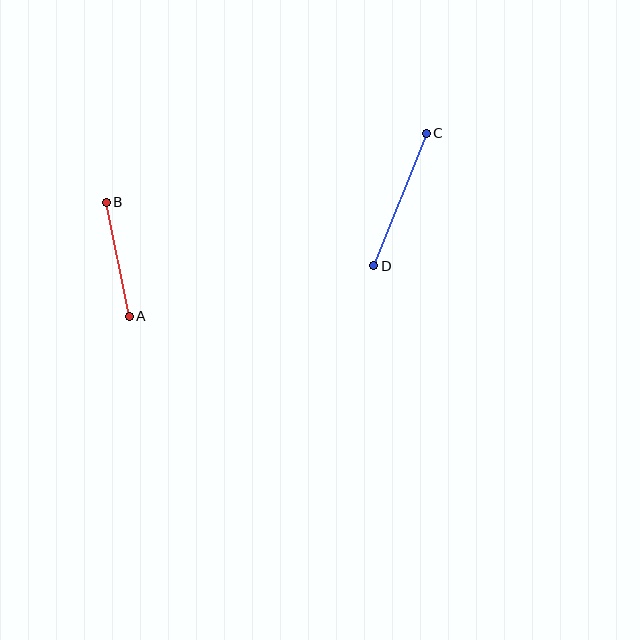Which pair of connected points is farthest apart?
Points C and D are farthest apart.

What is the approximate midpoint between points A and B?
The midpoint is at approximately (118, 259) pixels.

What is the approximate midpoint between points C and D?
The midpoint is at approximately (400, 200) pixels.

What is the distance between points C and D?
The distance is approximately 143 pixels.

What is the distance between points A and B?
The distance is approximately 117 pixels.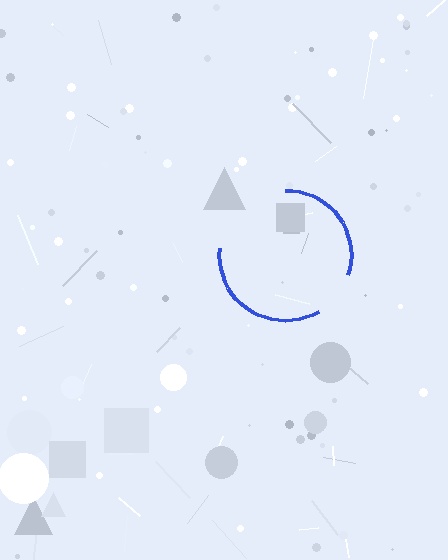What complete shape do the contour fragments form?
The contour fragments form a circle.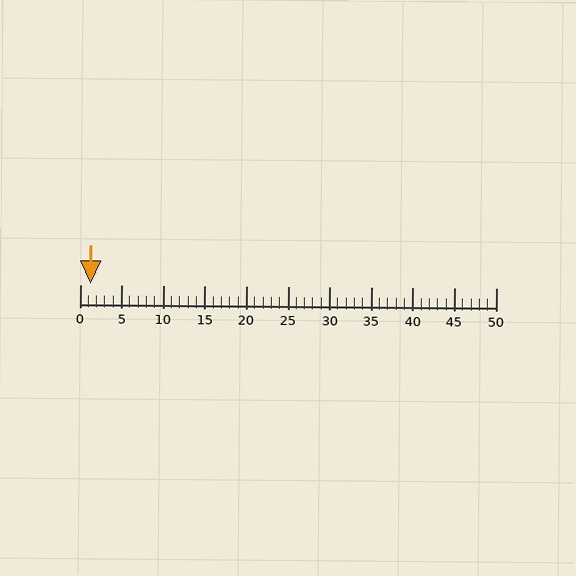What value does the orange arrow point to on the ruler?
The orange arrow points to approximately 1.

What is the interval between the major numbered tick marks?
The major tick marks are spaced 5 units apart.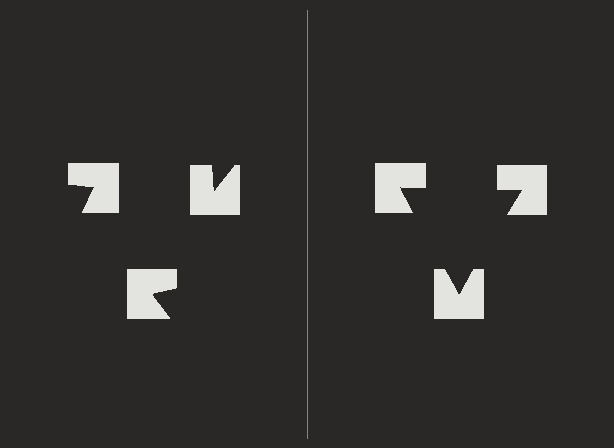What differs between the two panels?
The notched squares are positioned identically on both sides; only the wedge orientations differ. On the right they align to a triangle; on the left they are misaligned.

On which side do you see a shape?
An illusory triangle appears on the right side. On the left side the wedge cuts are rotated, so no coherent shape forms.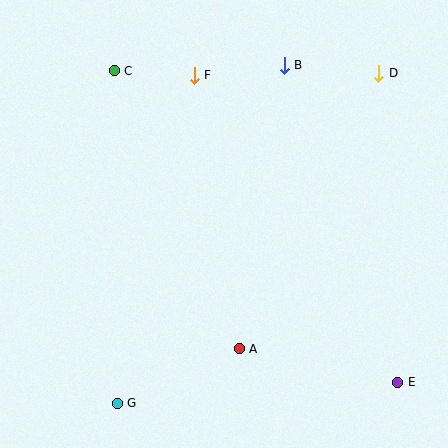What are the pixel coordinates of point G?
Point G is at (117, 403).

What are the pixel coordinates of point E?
Point E is at (398, 382).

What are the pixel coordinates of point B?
Point B is at (284, 65).